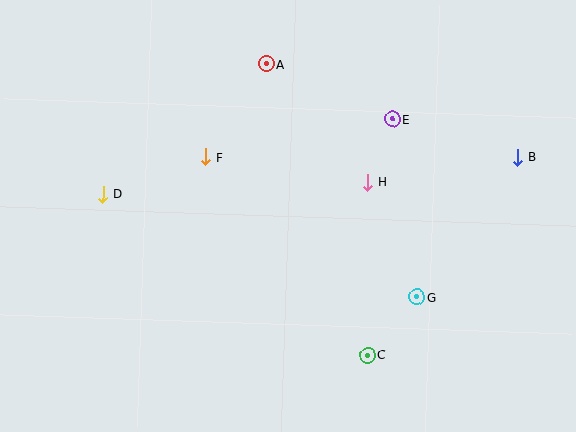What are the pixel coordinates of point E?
Point E is at (392, 119).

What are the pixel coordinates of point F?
Point F is at (206, 157).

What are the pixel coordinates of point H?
Point H is at (368, 182).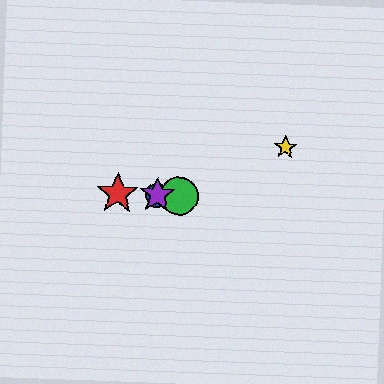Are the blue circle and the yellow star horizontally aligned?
No, the blue circle is at y≈195 and the yellow star is at y≈148.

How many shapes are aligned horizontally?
4 shapes (the red star, the blue circle, the green circle, the purple star) are aligned horizontally.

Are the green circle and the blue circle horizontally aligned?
Yes, both are at y≈196.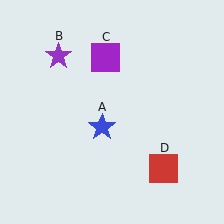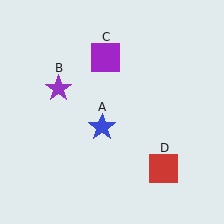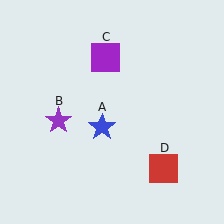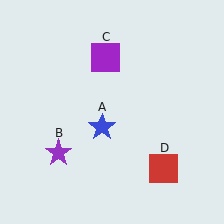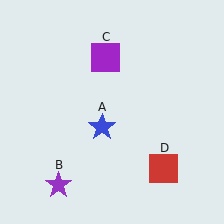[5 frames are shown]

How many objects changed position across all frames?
1 object changed position: purple star (object B).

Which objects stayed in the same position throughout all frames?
Blue star (object A) and purple square (object C) and red square (object D) remained stationary.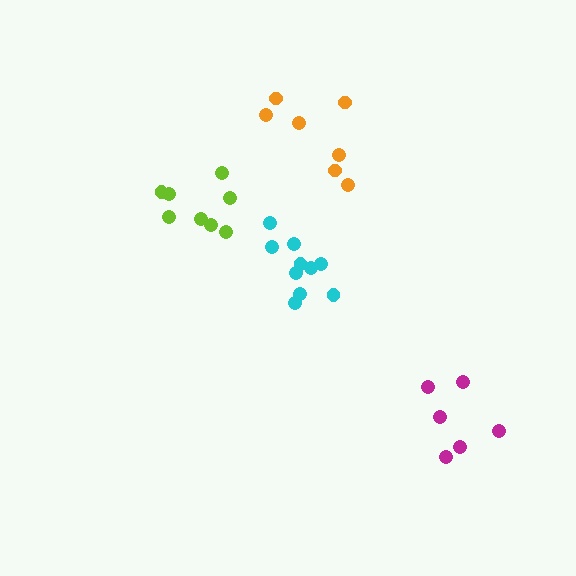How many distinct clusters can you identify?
There are 4 distinct clusters.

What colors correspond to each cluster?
The clusters are colored: magenta, cyan, orange, lime.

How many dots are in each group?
Group 1: 6 dots, Group 2: 10 dots, Group 3: 7 dots, Group 4: 8 dots (31 total).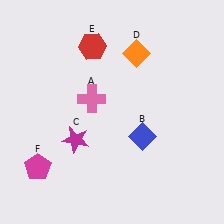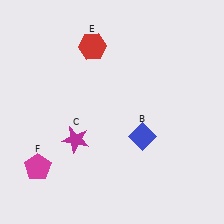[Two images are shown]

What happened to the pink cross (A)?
The pink cross (A) was removed in Image 2. It was in the top-left area of Image 1.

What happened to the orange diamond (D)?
The orange diamond (D) was removed in Image 2. It was in the top-right area of Image 1.